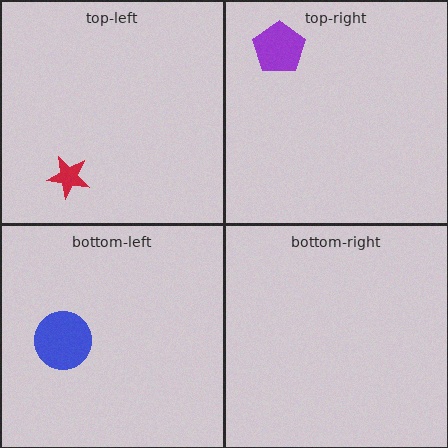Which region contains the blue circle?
The bottom-left region.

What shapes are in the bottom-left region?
The blue circle.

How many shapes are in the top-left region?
1.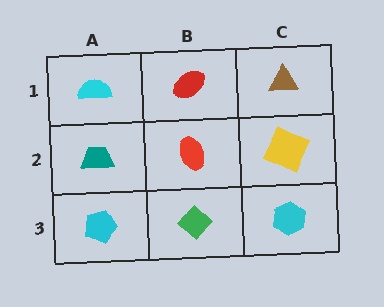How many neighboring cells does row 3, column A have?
2.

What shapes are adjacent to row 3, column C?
A yellow square (row 2, column C), a green diamond (row 3, column B).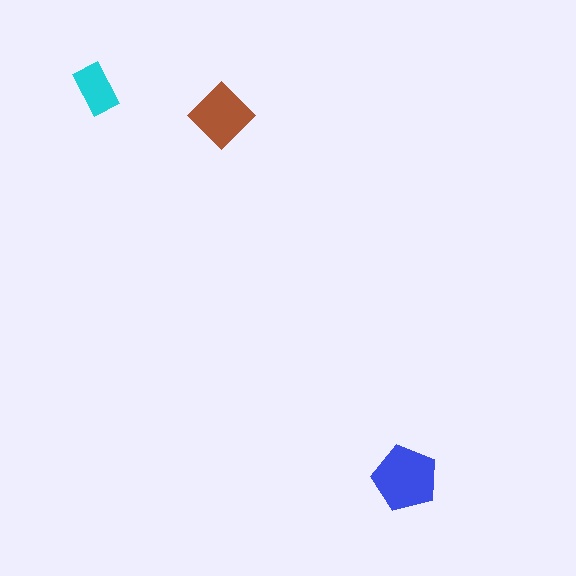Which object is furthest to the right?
The blue pentagon is rightmost.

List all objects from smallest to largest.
The cyan rectangle, the brown diamond, the blue pentagon.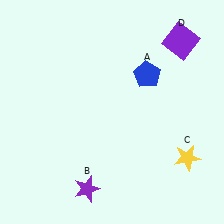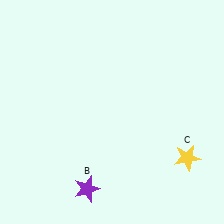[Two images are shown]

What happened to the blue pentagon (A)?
The blue pentagon (A) was removed in Image 2. It was in the top-right area of Image 1.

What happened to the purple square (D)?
The purple square (D) was removed in Image 2. It was in the top-right area of Image 1.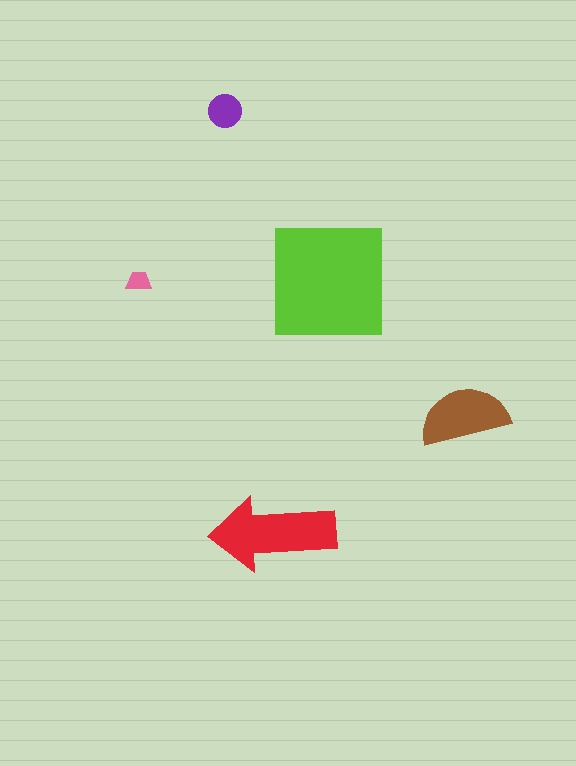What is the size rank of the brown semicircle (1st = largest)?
3rd.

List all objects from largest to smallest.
The lime square, the red arrow, the brown semicircle, the purple circle, the pink trapezoid.